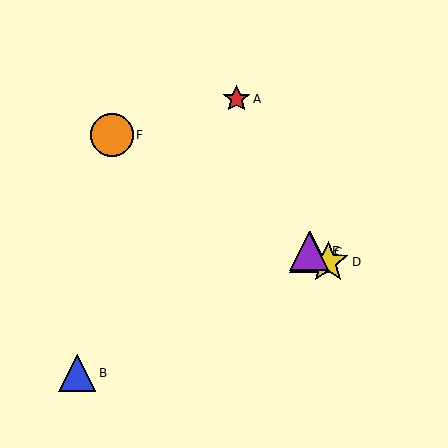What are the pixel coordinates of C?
Object C is at (310, 252).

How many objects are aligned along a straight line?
4 objects (C, D, E, F) are aligned along a straight line.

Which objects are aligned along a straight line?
Objects C, D, E, F are aligned along a straight line.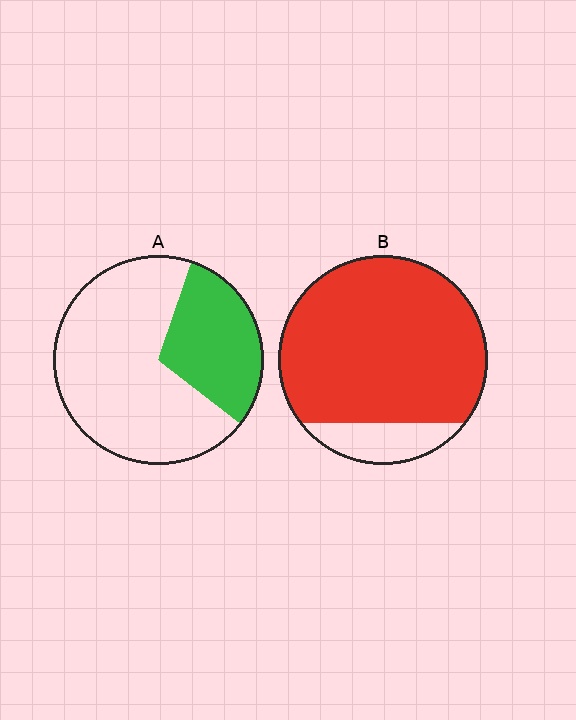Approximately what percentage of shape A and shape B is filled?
A is approximately 30% and B is approximately 85%.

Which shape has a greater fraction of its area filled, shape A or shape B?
Shape B.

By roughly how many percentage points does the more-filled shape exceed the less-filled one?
By roughly 55 percentage points (B over A).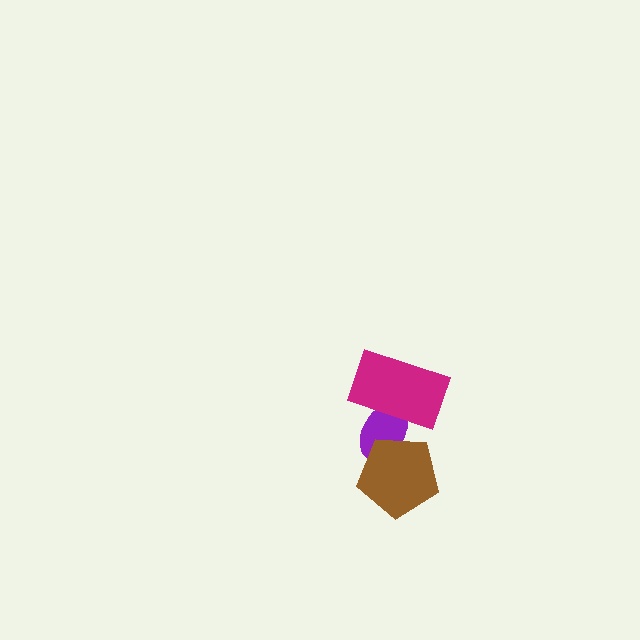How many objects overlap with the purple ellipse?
2 objects overlap with the purple ellipse.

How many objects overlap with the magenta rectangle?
1 object overlaps with the magenta rectangle.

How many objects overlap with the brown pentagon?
1 object overlaps with the brown pentagon.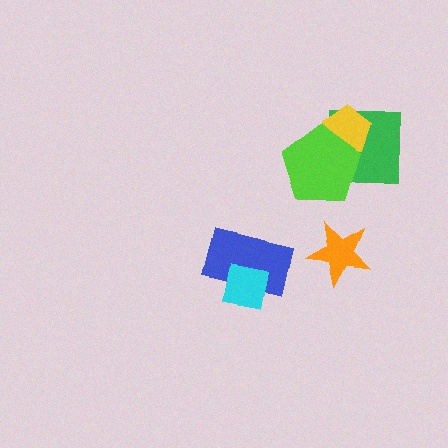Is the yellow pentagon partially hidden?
Yes, it is partially covered by another shape.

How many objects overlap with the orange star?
0 objects overlap with the orange star.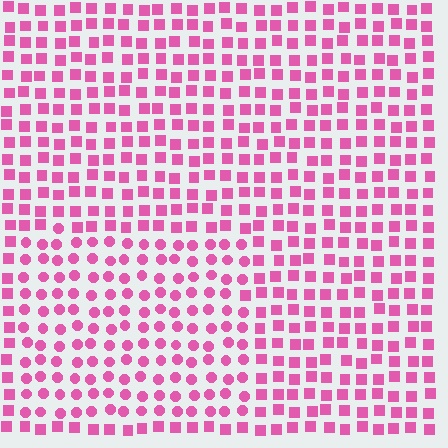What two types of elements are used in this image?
The image uses circles inside the rectangle region and squares outside it.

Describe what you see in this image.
The image is filled with small pink elements arranged in a uniform grid. A rectangle-shaped region contains circles, while the surrounding area contains squares. The boundary is defined purely by the change in element shape.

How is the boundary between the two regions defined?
The boundary is defined by a change in element shape: circles inside vs. squares outside. All elements share the same color and spacing.